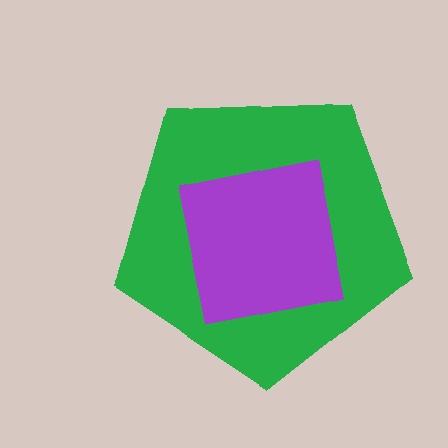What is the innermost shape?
The purple square.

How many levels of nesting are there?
2.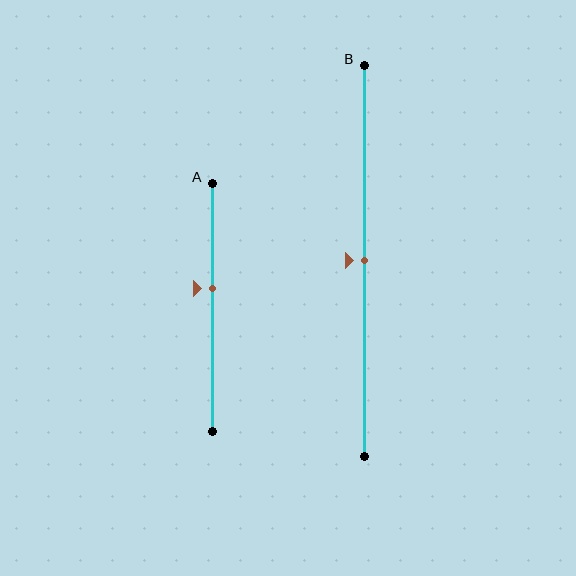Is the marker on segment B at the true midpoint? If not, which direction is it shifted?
Yes, the marker on segment B is at the true midpoint.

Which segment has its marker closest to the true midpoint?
Segment B has its marker closest to the true midpoint.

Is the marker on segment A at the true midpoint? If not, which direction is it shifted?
No, the marker on segment A is shifted upward by about 8% of the segment length.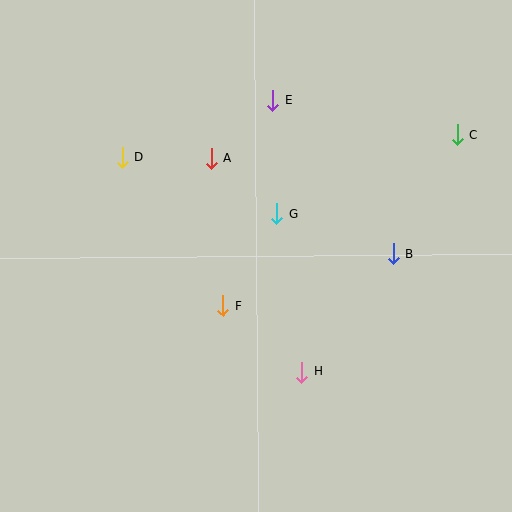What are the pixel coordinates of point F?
Point F is at (223, 306).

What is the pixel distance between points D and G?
The distance between D and G is 164 pixels.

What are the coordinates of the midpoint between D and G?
The midpoint between D and G is at (199, 186).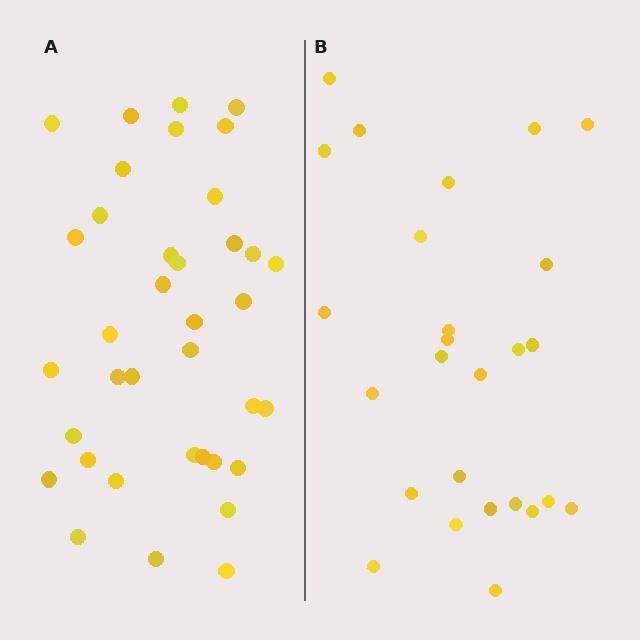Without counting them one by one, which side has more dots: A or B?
Region A (the left region) has more dots.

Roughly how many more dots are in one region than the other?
Region A has roughly 12 or so more dots than region B.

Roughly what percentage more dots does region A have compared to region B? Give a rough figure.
About 40% more.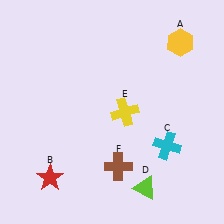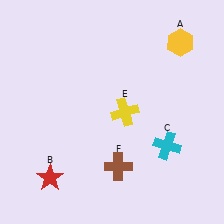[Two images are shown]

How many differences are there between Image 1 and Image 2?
There is 1 difference between the two images.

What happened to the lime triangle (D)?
The lime triangle (D) was removed in Image 2. It was in the bottom-right area of Image 1.